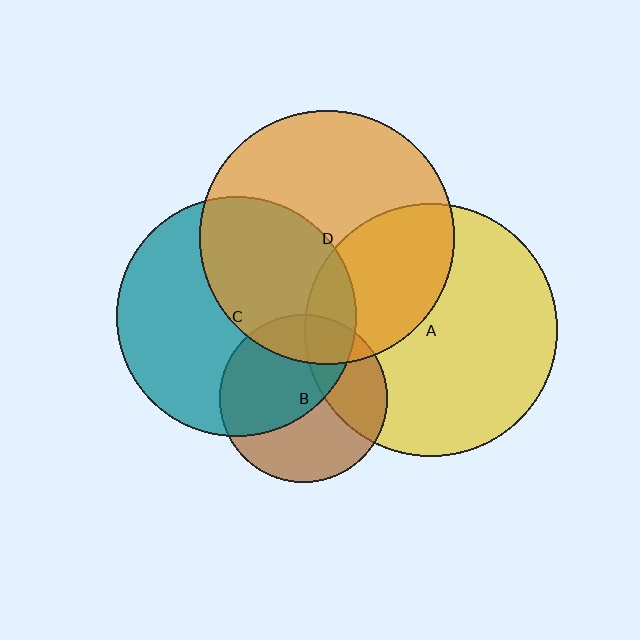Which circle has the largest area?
Circle D (orange).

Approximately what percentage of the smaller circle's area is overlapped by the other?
Approximately 55%.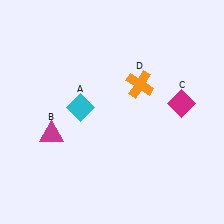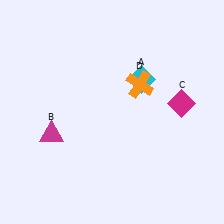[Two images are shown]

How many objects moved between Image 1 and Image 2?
1 object moved between the two images.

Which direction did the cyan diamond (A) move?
The cyan diamond (A) moved right.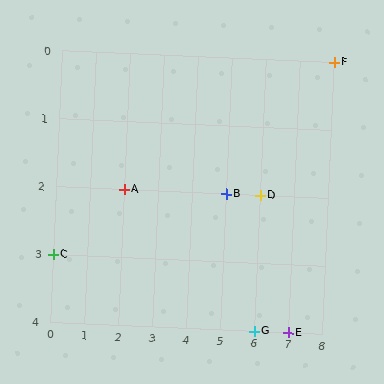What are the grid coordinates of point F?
Point F is at grid coordinates (8, 0).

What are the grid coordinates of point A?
Point A is at grid coordinates (2, 2).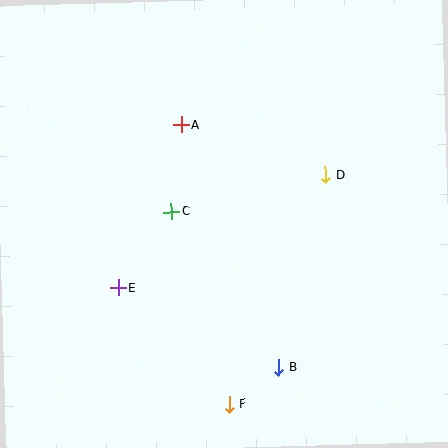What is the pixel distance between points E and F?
The distance between E and F is 161 pixels.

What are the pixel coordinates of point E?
Point E is at (118, 288).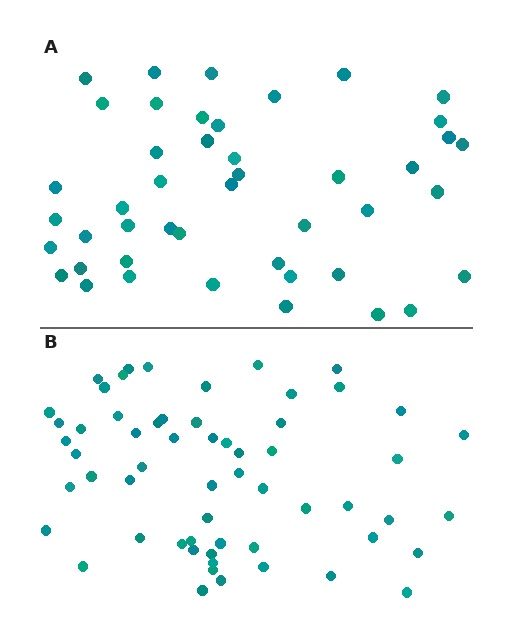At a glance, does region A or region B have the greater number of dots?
Region B (the bottom region) has more dots.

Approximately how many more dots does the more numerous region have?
Region B has approximately 15 more dots than region A.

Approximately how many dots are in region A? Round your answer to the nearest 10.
About 40 dots. (The exact count is 45, which rounds to 40.)